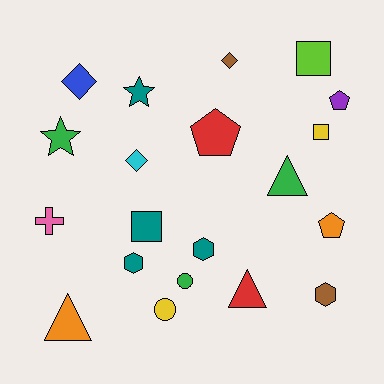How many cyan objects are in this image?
There is 1 cyan object.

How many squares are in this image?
There are 3 squares.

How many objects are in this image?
There are 20 objects.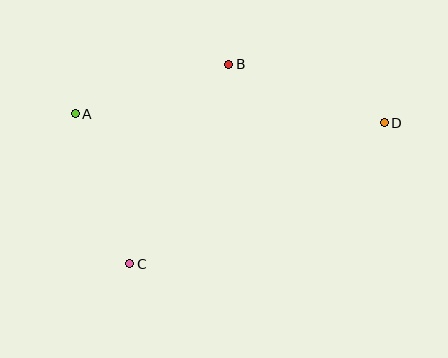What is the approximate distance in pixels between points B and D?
The distance between B and D is approximately 166 pixels.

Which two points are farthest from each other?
Points A and D are farthest from each other.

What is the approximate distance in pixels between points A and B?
The distance between A and B is approximately 161 pixels.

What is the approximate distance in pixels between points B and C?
The distance between B and C is approximately 223 pixels.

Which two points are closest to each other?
Points A and C are closest to each other.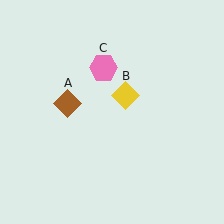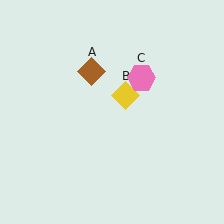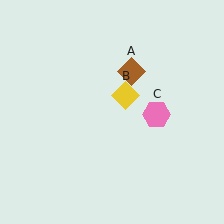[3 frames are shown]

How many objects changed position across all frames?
2 objects changed position: brown diamond (object A), pink hexagon (object C).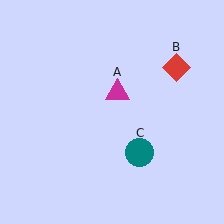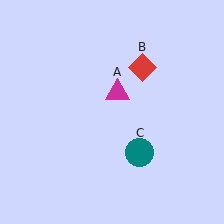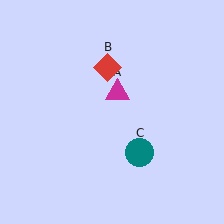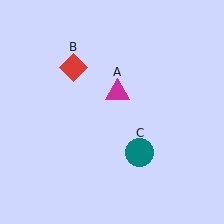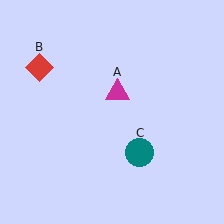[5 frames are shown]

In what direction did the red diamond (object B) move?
The red diamond (object B) moved left.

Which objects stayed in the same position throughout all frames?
Magenta triangle (object A) and teal circle (object C) remained stationary.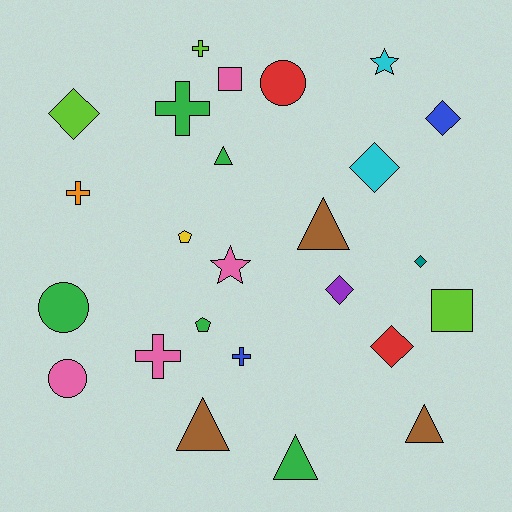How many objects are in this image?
There are 25 objects.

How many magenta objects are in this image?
There are no magenta objects.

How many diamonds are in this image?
There are 6 diamonds.